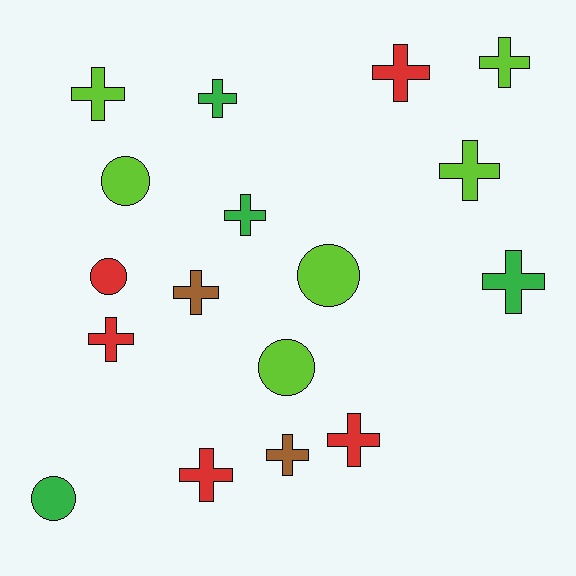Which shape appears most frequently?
Cross, with 12 objects.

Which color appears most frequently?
Lime, with 6 objects.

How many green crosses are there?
There are 3 green crosses.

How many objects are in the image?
There are 17 objects.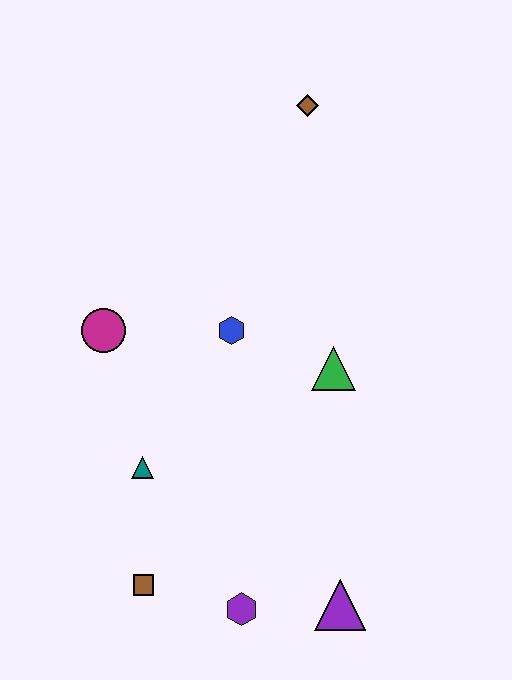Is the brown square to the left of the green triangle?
Yes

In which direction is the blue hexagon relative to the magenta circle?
The blue hexagon is to the right of the magenta circle.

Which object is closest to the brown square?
The purple hexagon is closest to the brown square.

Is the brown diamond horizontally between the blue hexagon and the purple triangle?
Yes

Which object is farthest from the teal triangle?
The brown diamond is farthest from the teal triangle.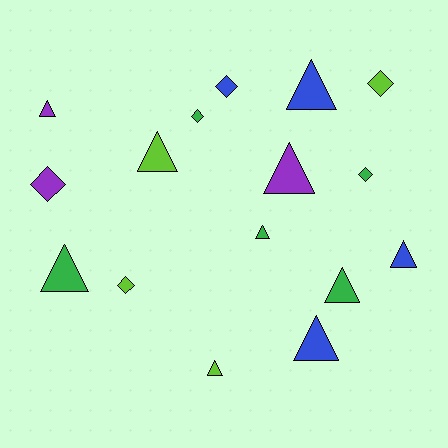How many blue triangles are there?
There are 3 blue triangles.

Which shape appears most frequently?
Triangle, with 10 objects.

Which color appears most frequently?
Green, with 5 objects.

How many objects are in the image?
There are 16 objects.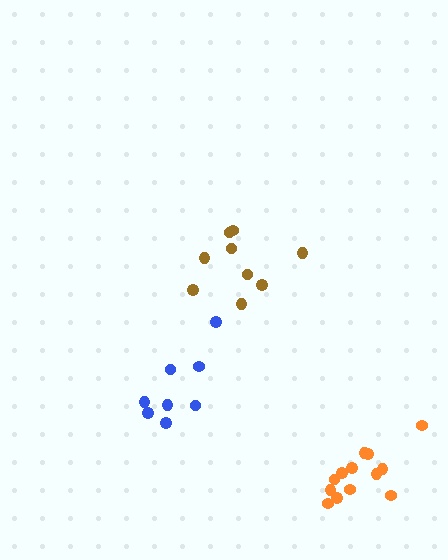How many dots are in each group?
Group 1: 9 dots, Group 2: 8 dots, Group 3: 13 dots (30 total).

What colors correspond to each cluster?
The clusters are colored: brown, blue, orange.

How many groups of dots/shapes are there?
There are 3 groups.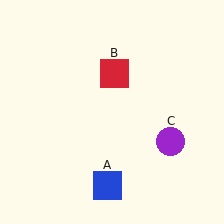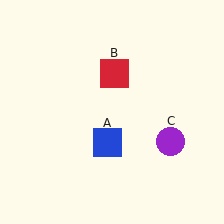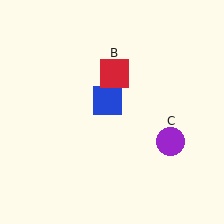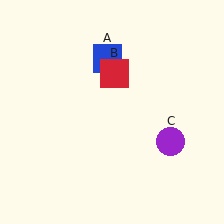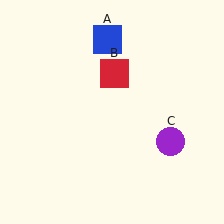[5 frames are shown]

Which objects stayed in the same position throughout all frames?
Red square (object B) and purple circle (object C) remained stationary.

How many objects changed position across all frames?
1 object changed position: blue square (object A).